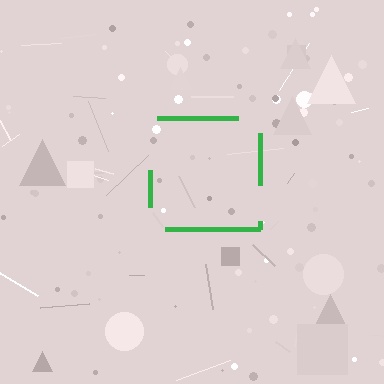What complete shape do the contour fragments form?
The contour fragments form a square.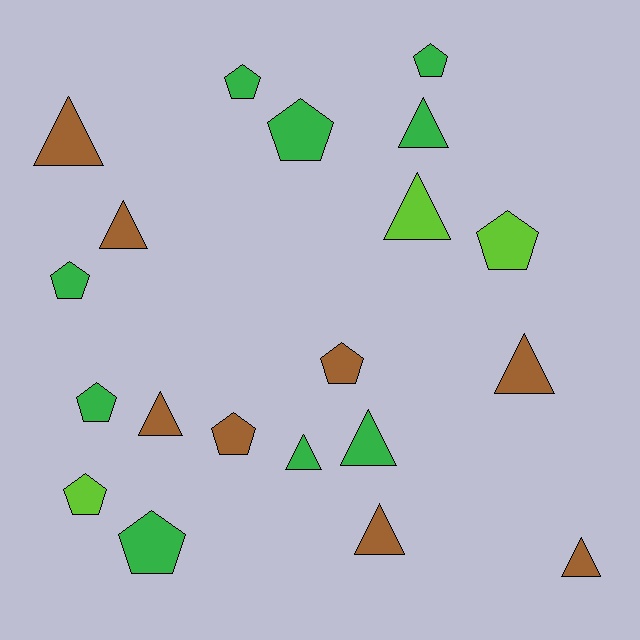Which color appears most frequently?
Green, with 9 objects.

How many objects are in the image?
There are 20 objects.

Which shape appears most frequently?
Pentagon, with 10 objects.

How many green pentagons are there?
There are 6 green pentagons.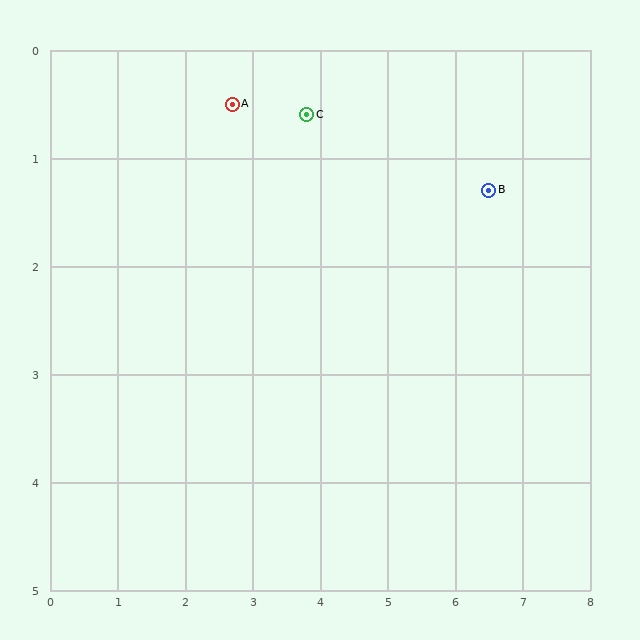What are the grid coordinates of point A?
Point A is at approximately (2.7, 0.5).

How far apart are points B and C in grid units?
Points B and C are about 2.8 grid units apart.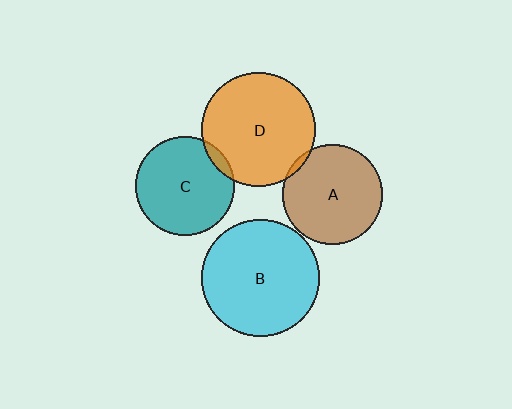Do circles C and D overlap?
Yes.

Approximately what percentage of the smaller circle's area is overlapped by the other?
Approximately 5%.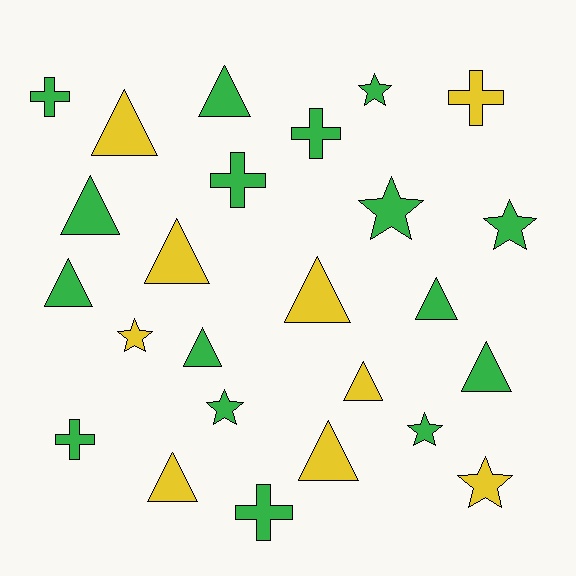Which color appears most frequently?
Green, with 16 objects.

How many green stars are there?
There are 5 green stars.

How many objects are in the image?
There are 25 objects.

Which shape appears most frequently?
Triangle, with 12 objects.